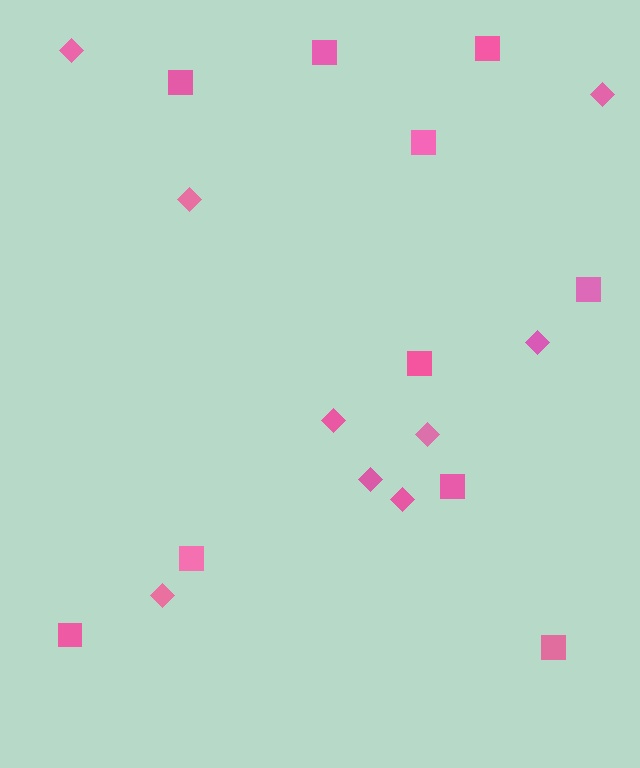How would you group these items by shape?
There are 2 groups: one group of diamonds (9) and one group of squares (10).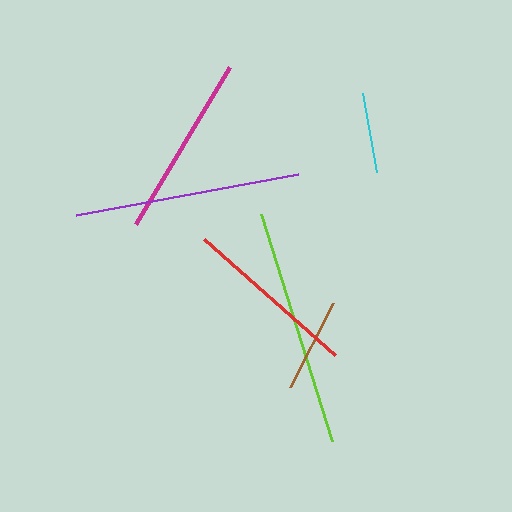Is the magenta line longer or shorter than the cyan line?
The magenta line is longer than the cyan line.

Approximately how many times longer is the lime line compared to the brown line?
The lime line is approximately 2.5 times the length of the brown line.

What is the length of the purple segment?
The purple segment is approximately 226 pixels long.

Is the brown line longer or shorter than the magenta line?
The magenta line is longer than the brown line.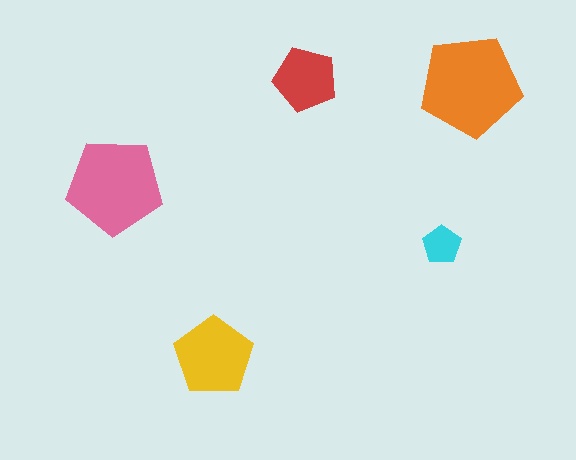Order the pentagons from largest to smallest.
the orange one, the pink one, the yellow one, the red one, the cyan one.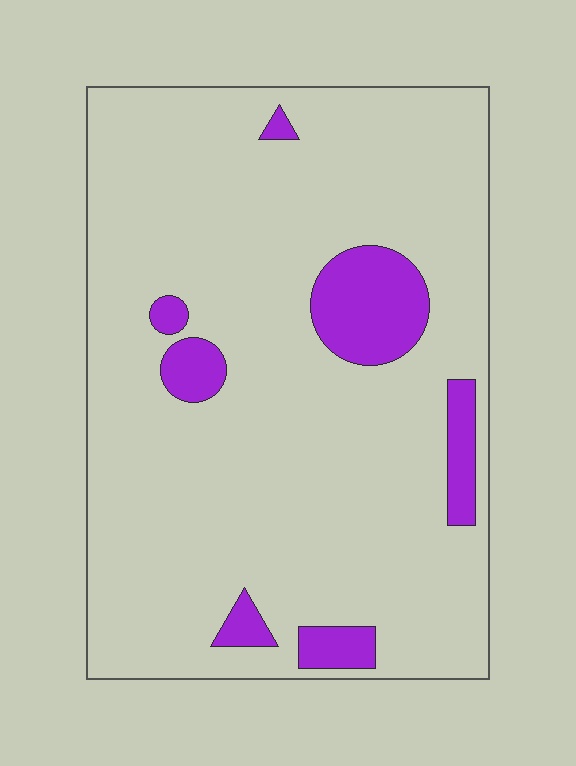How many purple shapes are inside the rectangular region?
7.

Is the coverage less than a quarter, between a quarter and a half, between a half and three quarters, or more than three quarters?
Less than a quarter.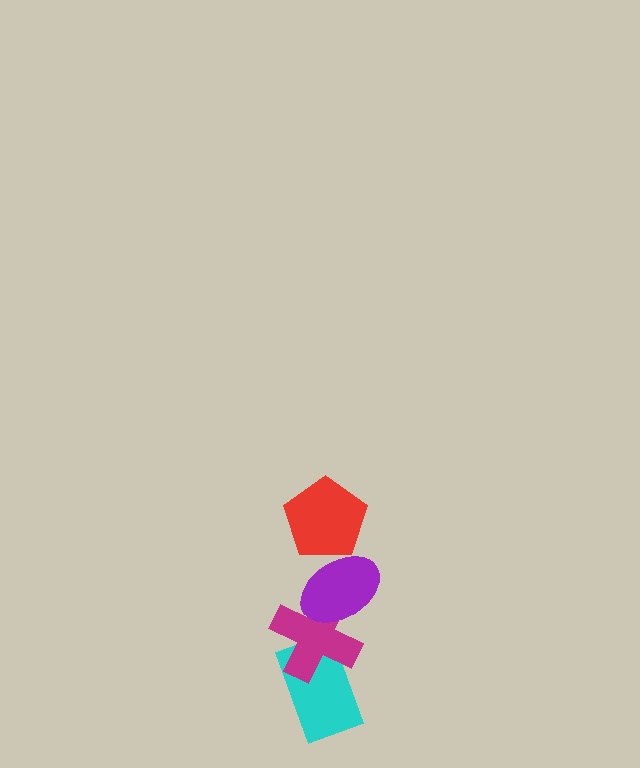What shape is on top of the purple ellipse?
The red pentagon is on top of the purple ellipse.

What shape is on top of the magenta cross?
The purple ellipse is on top of the magenta cross.